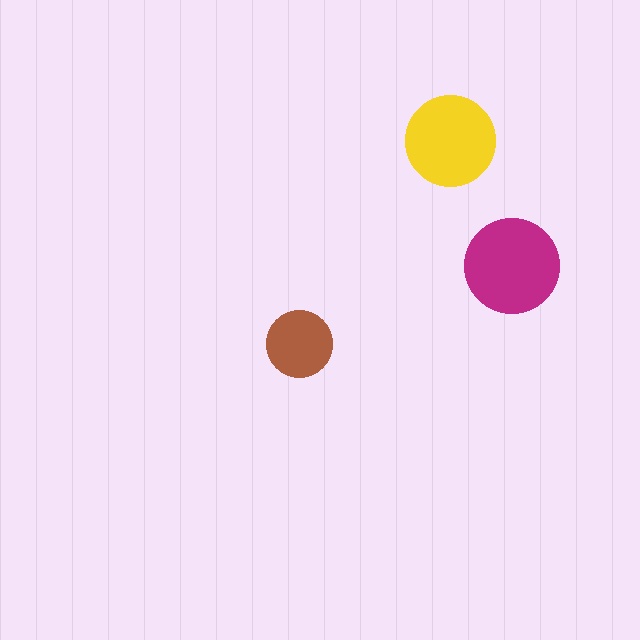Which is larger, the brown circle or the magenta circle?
The magenta one.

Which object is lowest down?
The brown circle is bottommost.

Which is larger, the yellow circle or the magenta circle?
The magenta one.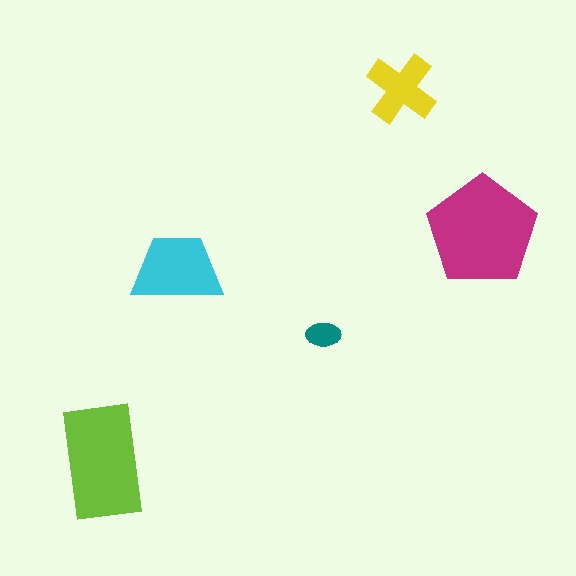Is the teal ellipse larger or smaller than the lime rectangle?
Smaller.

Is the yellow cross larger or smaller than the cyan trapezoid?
Smaller.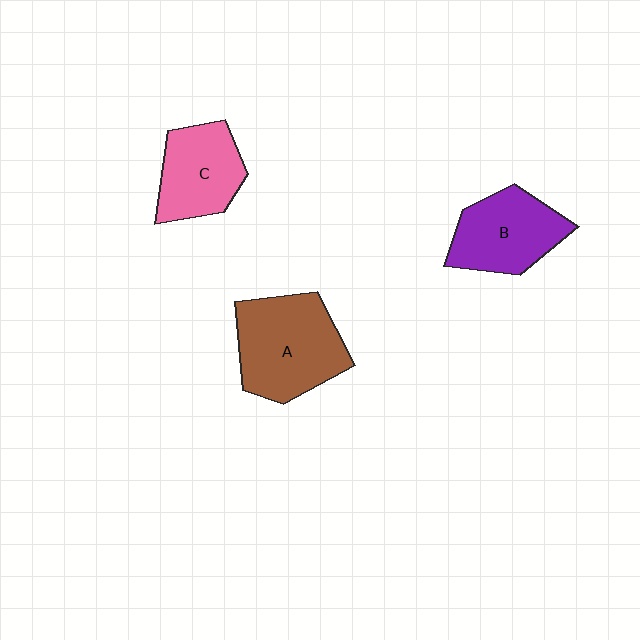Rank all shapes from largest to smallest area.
From largest to smallest: A (brown), B (purple), C (pink).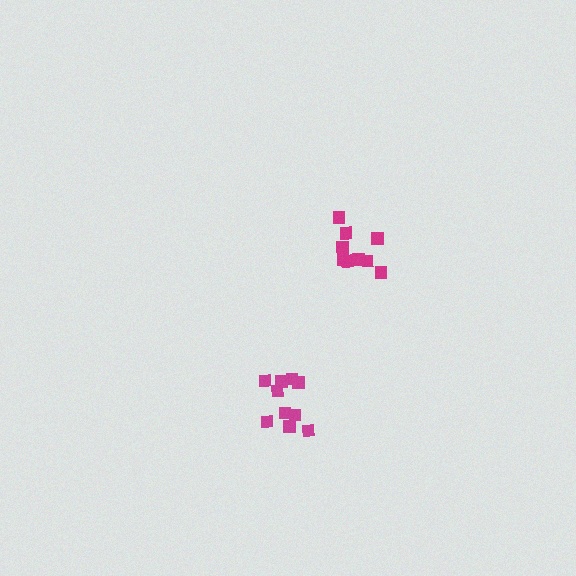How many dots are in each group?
Group 1: 11 dots, Group 2: 9 dots (20 total).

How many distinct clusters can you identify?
There are 2 distinct clusters.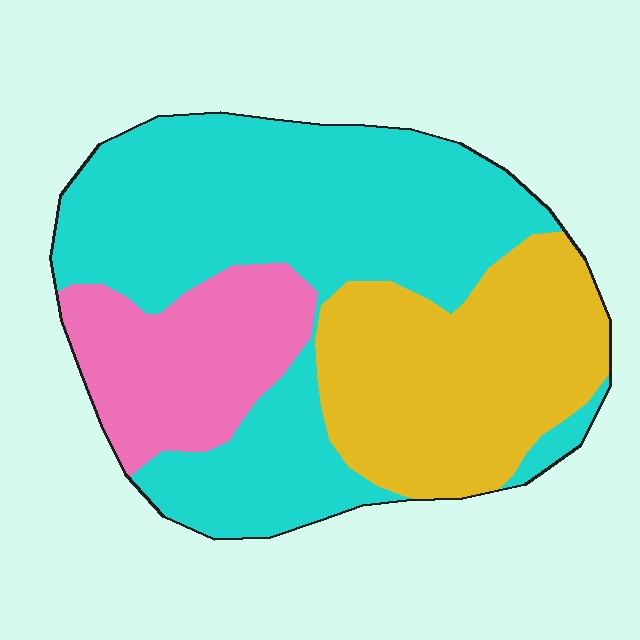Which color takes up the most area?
Cyan, at roughly 50%.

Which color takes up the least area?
Pink, at roughly 20%.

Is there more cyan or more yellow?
Cyan.